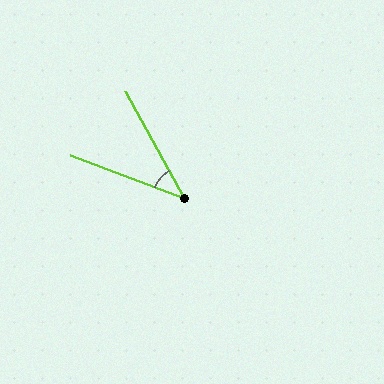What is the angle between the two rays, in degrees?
Approximately 41 degrees.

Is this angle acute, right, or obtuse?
It is acute.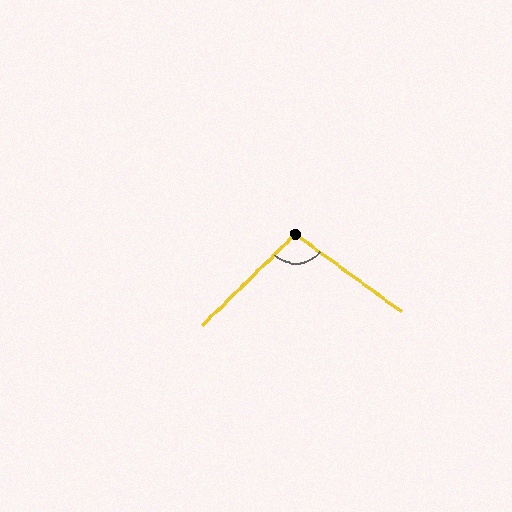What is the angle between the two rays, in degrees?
Approximately 99 degrees.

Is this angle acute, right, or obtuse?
It is obtuse.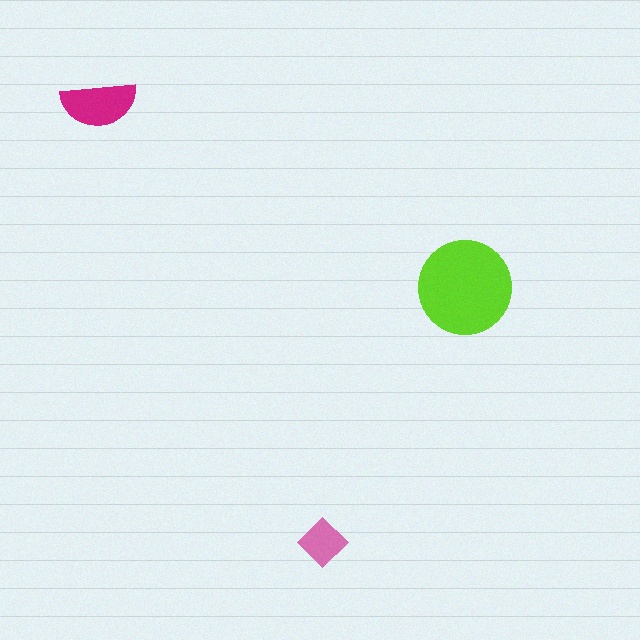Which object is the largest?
The lime circle.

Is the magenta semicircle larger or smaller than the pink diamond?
Larger.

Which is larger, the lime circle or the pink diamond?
The lime circle.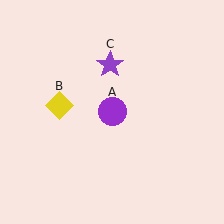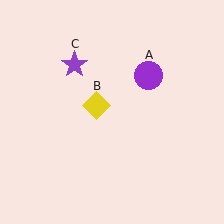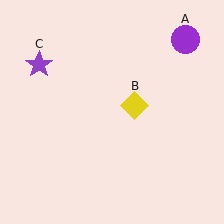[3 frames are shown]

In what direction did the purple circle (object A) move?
The purple circle (object A) moved up and to the right.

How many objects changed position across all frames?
3 objects changed position: purple circle (object A), yellow diamond (object B), purple star (object C).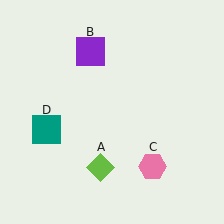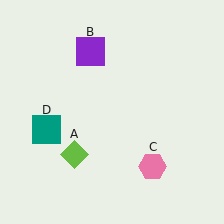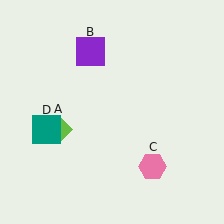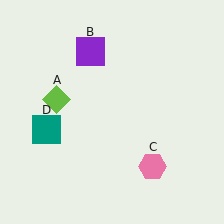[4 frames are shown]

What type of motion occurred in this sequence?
The lime diamond (object A) rotated clockwise around the center of the scene.